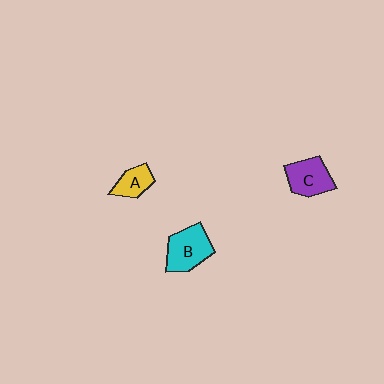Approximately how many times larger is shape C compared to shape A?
Approximately 1.6 times.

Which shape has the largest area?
Shape B (cyan).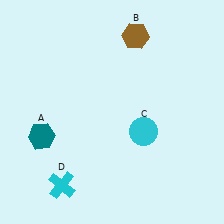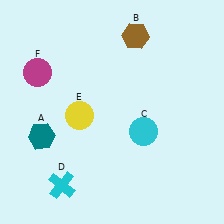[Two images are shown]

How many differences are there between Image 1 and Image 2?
There are 2 differences between the two images.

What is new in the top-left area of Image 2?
A magenta circle (F) was added in the top-left area of Image 2.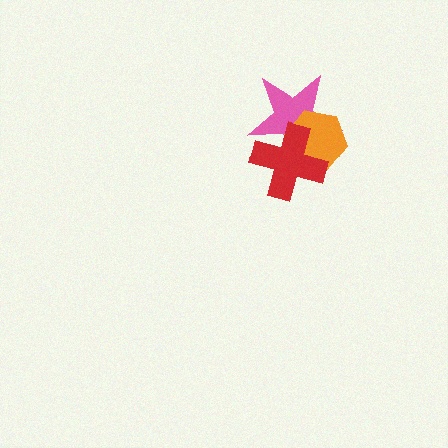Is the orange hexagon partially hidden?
Yes, it is partially covered by another shape.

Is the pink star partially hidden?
Yes, it is partially covered by another shape.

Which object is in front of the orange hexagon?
The red cross is in front of the orange hexagon.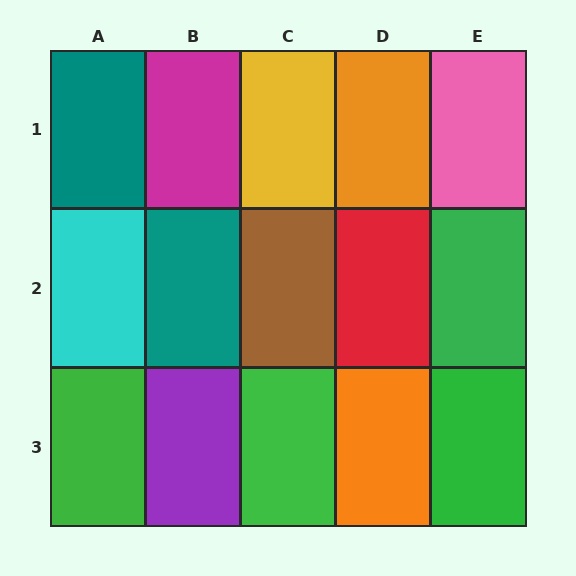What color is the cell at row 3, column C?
Green.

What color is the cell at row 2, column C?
Brown.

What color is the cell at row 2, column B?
Teal.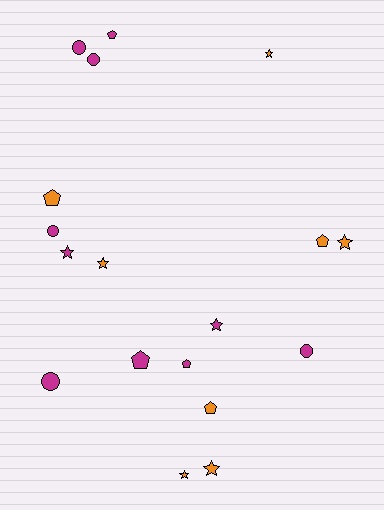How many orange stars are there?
There are 5 orange stars.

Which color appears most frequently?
Magenta, with 10 objects.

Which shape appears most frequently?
Star, with 7 objects.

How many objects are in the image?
There are 18 objects.